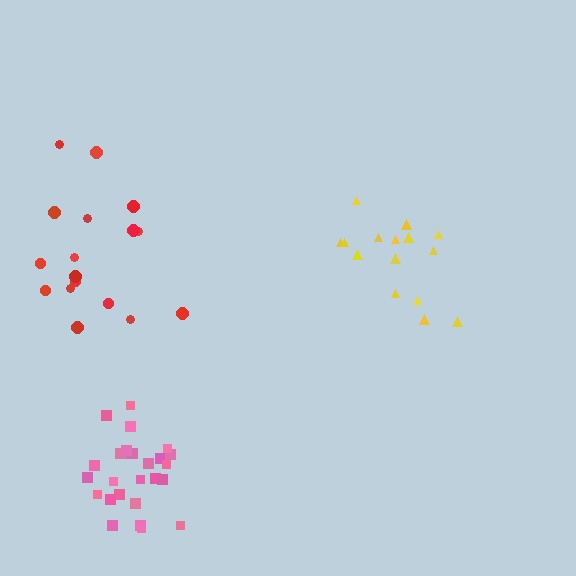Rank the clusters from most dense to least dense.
pink, yellow, red.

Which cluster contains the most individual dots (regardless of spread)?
Pink (28).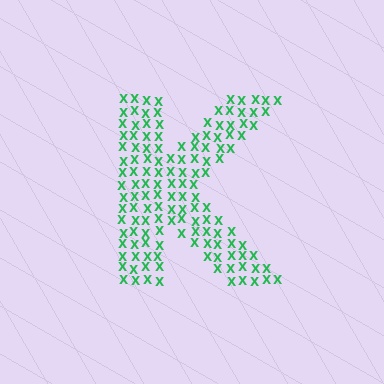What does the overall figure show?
The overall figure shows the letter K.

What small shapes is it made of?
It is made of small letter X's.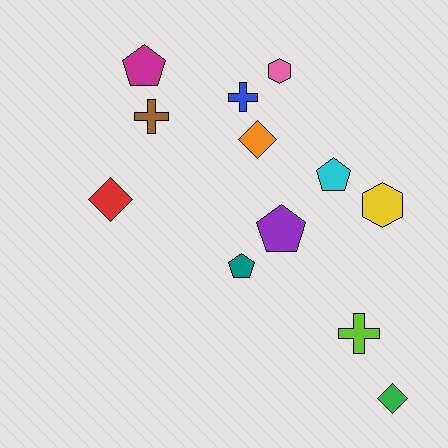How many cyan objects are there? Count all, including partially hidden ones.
There is 1 cyan object.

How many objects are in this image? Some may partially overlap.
There are 12 objects.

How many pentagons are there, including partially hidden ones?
There are 4 pentagons.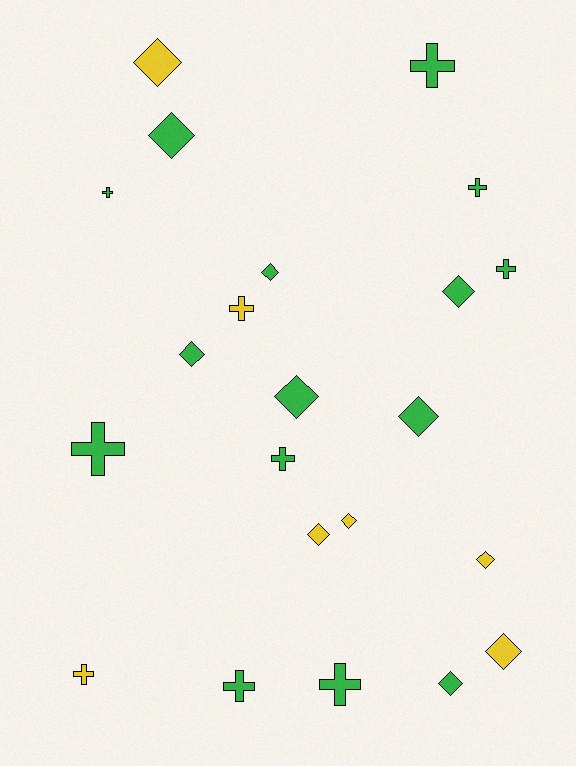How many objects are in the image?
There are 22 objects.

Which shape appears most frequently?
Diamond, with 12 objects.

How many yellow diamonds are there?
There are 5 yellow diamonds.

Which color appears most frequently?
Green, with 15 objects.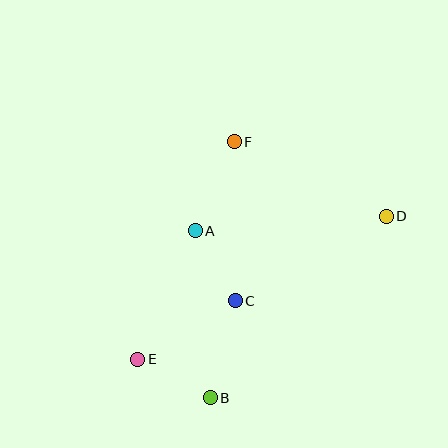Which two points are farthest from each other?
Points D and E are farthest from each other.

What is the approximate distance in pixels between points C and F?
The distance between C and F is approximately 159 pixels.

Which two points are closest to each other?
Points A and C are closest to each other.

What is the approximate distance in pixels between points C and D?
The distance between C and D is approximately 173 pixels.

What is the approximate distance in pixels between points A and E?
The distance between A and E is approximately 141 pixels.